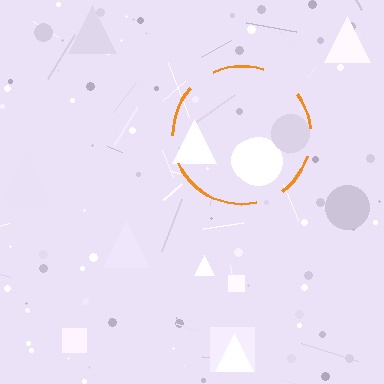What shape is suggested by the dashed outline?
The dashed outline suggests a circle.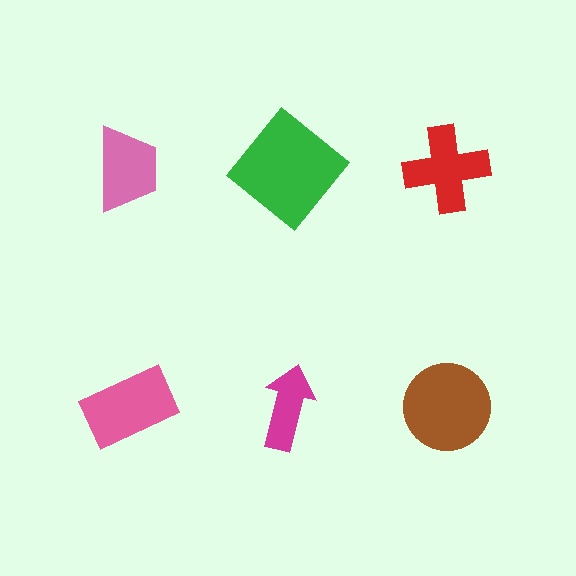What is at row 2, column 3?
A brown circle.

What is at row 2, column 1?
A pink rectangle.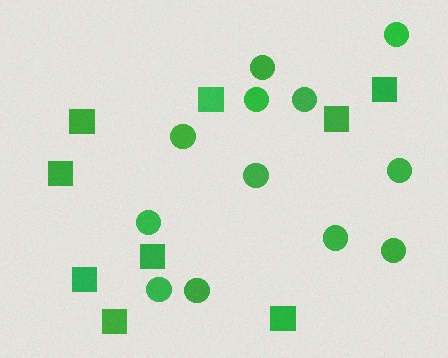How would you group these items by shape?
There are 2 groups: one group of circles (12) and one group of squares (9).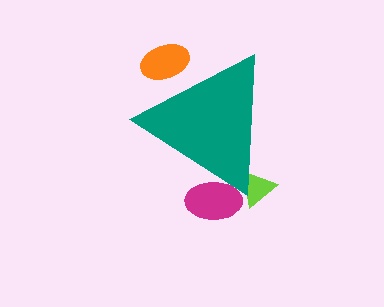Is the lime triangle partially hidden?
Yes, the lime triangle is partially hidden behind the teal triangle.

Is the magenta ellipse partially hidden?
Yes, the magenta ellipse is partially hidden behind the teal triangle.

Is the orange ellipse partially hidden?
Yes, the orange ellipse is partially hidden behind the teal triangle.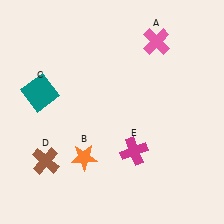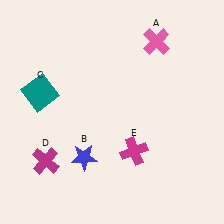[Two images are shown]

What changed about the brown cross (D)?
In Image 1, D is brown. In Image 2, it changed to magenta.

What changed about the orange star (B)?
In Image 1, B is orange. In Image 2, it changed to blue.